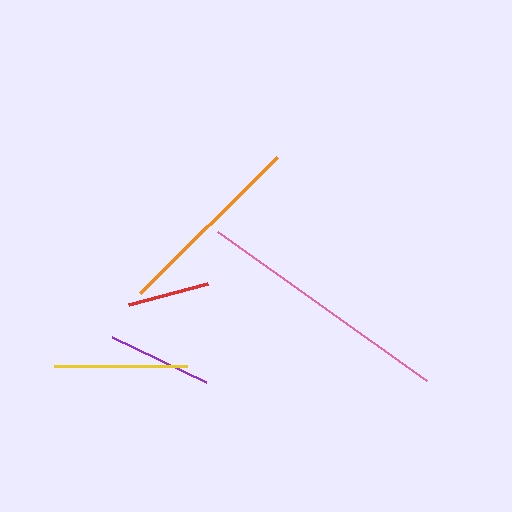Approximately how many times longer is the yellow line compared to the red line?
The yellow line is approximately 1.6 times the length of the red line.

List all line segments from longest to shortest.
From longest to shortest: pink, orange, yellow, purple, red.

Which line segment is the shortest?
The red line is the shortest at approximately 83 pixels.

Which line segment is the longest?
The pink line is the longest at approximately 256 pixels.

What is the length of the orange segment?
The orange segment is approximately 193 pixels long.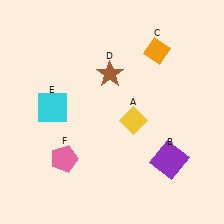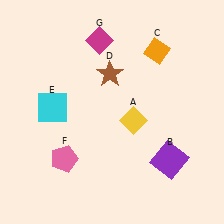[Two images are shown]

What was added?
A magenta diamond (G) was added in Image 2.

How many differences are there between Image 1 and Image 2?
There is 1 difference between the two images.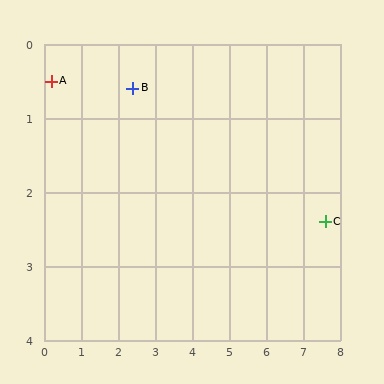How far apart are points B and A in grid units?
Points B and A are about 2.2 grid units apart.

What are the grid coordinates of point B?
Point B is at approximately (2.4, 0.6).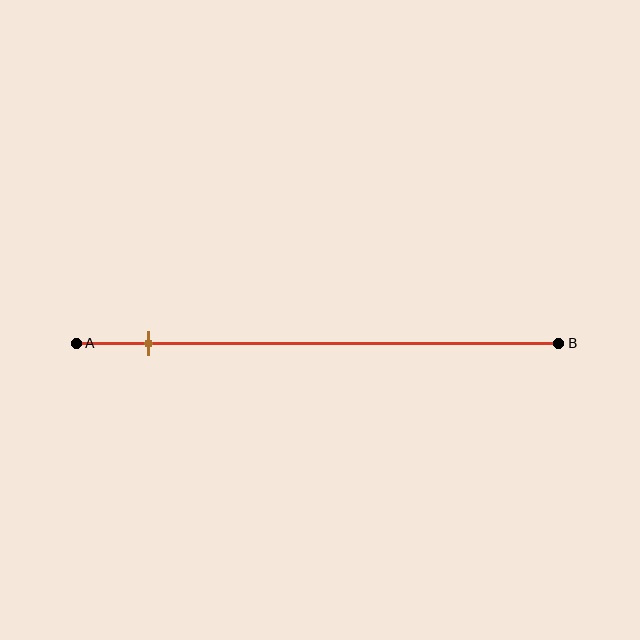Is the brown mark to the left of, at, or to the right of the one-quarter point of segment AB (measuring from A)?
The brown mark is to the left of the one-quarter point of segment AB.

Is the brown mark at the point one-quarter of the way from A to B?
No, the mark is at about 15% from A, not at the 25% one-quarter point.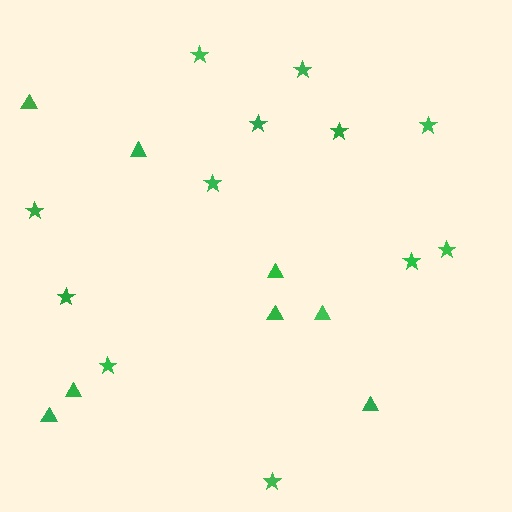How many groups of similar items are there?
There are 2 groups: one group of triangles (8) and one group of stars (12).